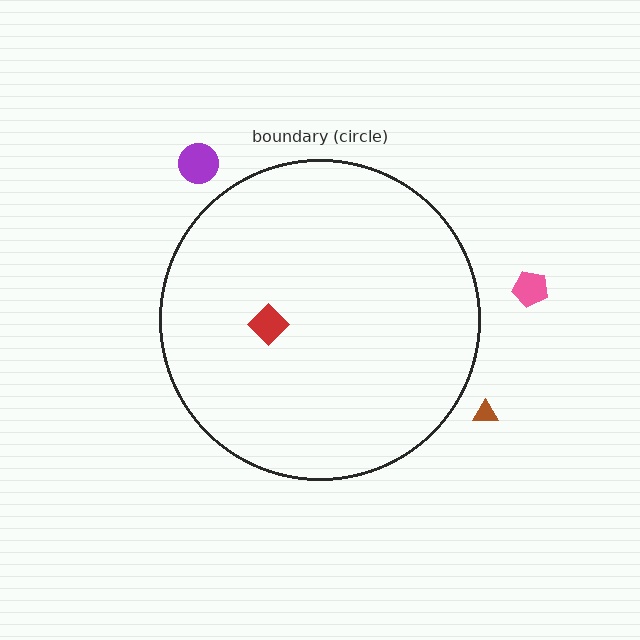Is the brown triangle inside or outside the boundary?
Outside.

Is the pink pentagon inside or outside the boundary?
Outside.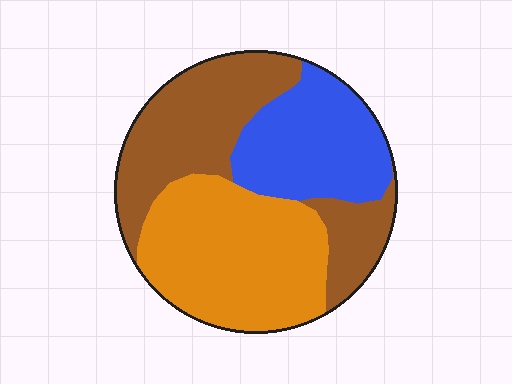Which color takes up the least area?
Blue, at roughly 25%.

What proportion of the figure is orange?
Orange covers around 40% of the figure.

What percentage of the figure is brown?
Brown takes up about three eighths (3/8) of the figure.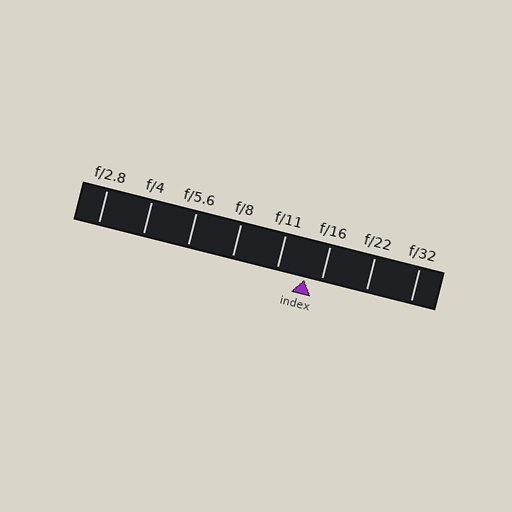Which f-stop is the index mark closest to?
The index mark is closest to f/16.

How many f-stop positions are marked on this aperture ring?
There are 8 f-stop positions marked.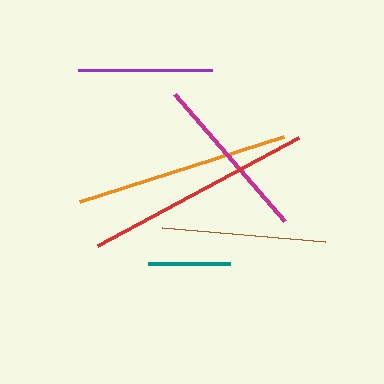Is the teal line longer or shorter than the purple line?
The purple line is longer than the teal line.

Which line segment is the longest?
The red line is the longest at approximately 228 pixels.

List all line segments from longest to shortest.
From longest to shortest: red, orange, magenta, brown, purple, teal.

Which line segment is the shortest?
The teal line is the shortest at approximately 82 pixels.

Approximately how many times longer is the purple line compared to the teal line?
The purple line is approximately 1.6 times the length of the teal line.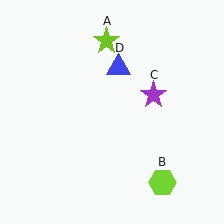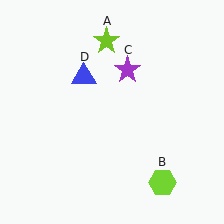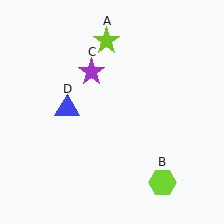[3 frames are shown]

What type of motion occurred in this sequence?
The purple star (object C), blue triangle (object D) rotated counterclockwise around the center of the scene.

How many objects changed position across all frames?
2 objects changed position: purple star (object C), blue triangle (object D).